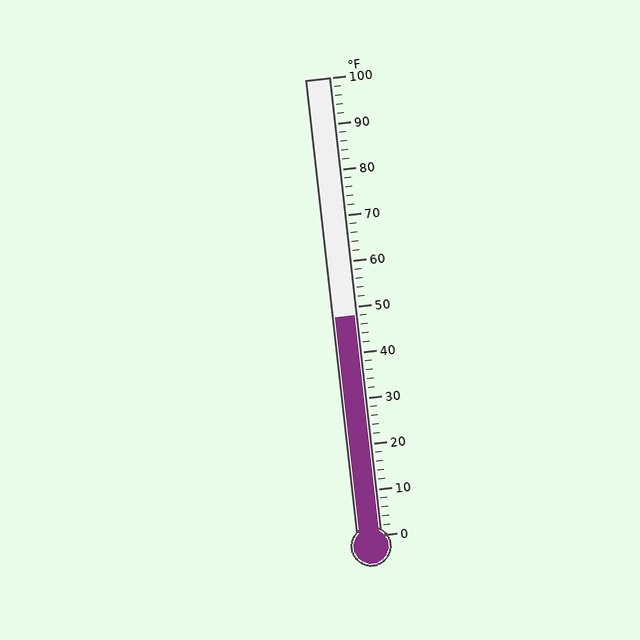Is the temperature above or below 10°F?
The temperature is above 10°F.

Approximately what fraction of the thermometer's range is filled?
The thermometer is filled to approximately 50% of its range.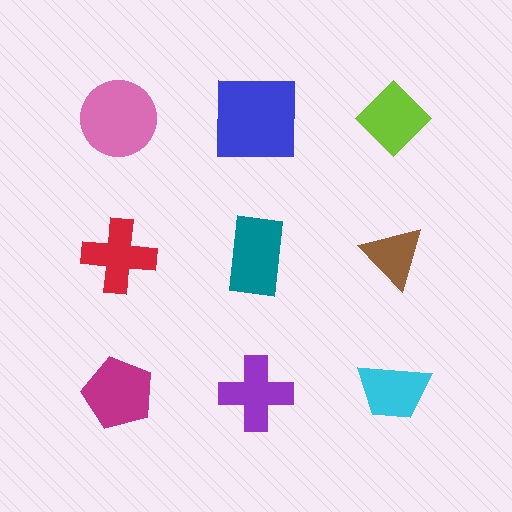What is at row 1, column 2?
A blue square.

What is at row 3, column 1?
A magenta pentagon.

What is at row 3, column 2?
A purple cross.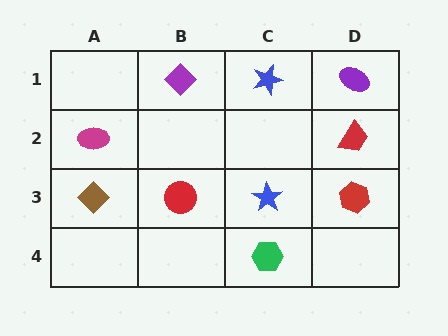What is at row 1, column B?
A purple diamond.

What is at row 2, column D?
A red trapezoid.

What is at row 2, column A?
A magenta ellipse.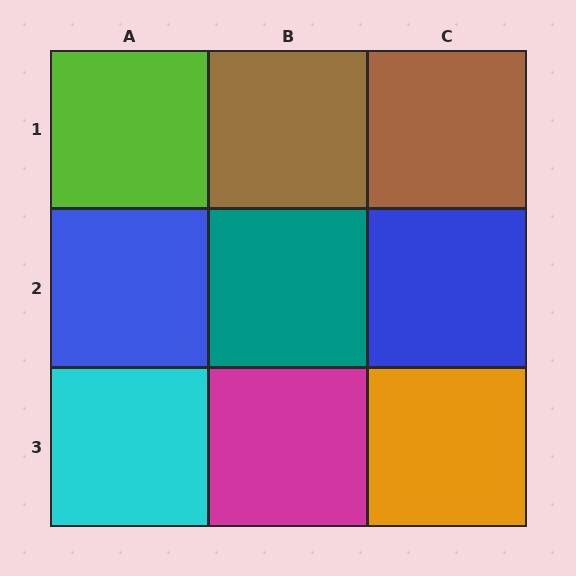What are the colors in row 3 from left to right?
Cyan, magenta, orange.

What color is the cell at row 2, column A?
Blue.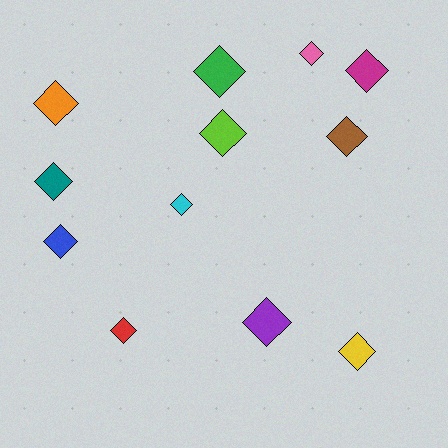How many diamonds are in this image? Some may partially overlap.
There are 12 diamonds.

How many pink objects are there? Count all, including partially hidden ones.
There is 1 pink object.